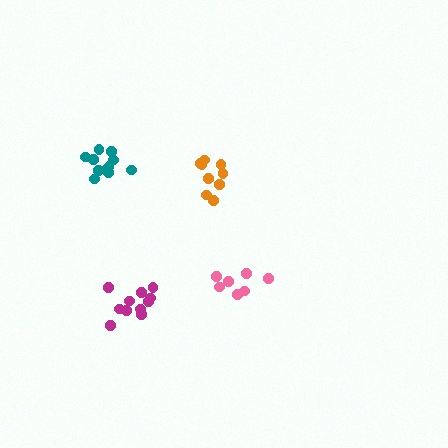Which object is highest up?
The teal cluster is topmost.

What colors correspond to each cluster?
The clusters are colored: pink, orange, teal, magenta.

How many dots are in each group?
Group 1: 7 dots, Group 2: 9 dots, Group 3: 11 dots, Group 4: 11 dots (38 total).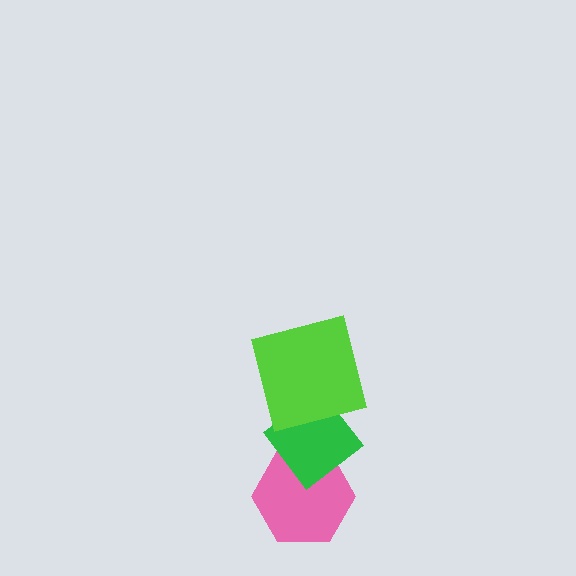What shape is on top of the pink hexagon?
The green diamond is on top of the pink hexagon.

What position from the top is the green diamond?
The green diamond is 2nd from the top.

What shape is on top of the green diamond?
The lime square is on top of the green diamond.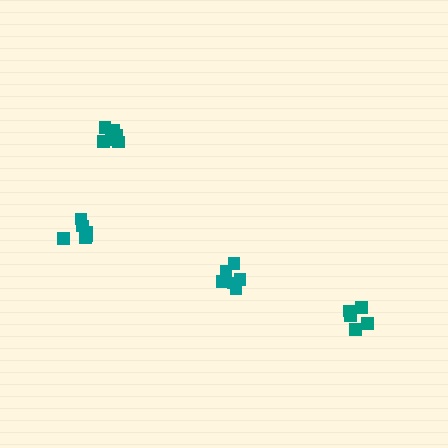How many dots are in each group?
Group 1: 6 dots, Group 2: 6 dots, Group 3: 6 dots, Group 4: 6 dots (24 total).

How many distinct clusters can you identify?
There are 4 distinct clusters.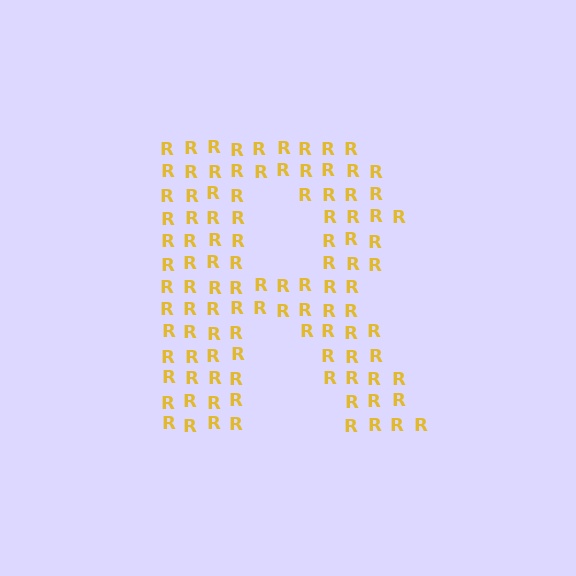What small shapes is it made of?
It is made of small letter R's.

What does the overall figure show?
The overall figure shows the letter R.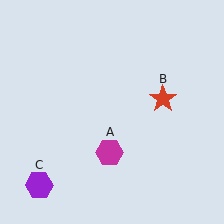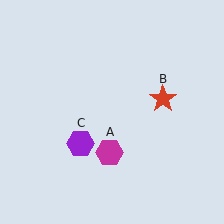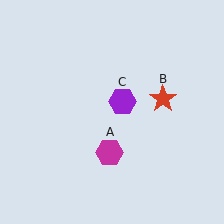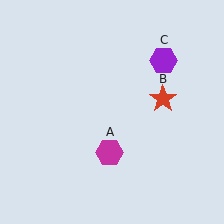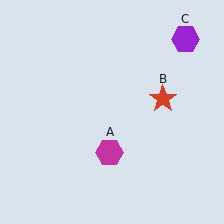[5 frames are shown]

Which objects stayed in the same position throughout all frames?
Magenta hexagon (object A) and red star (object B) remained stationary.